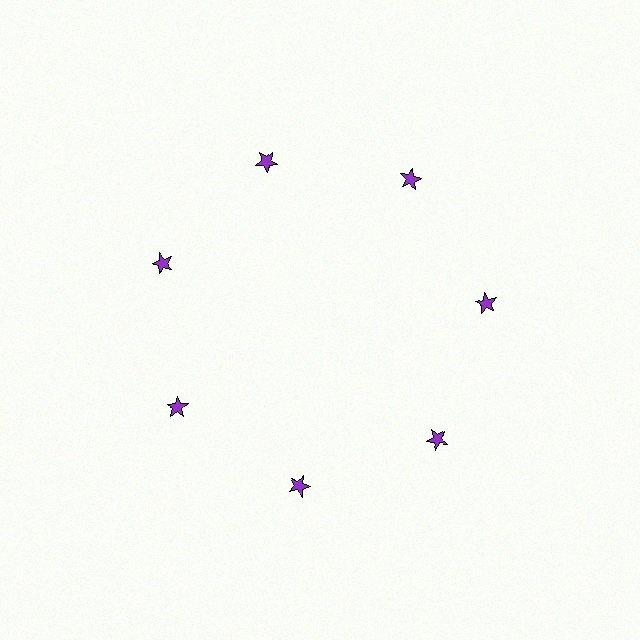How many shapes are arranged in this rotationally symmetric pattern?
There are 7 shapes, arranged in 7 groups of 1.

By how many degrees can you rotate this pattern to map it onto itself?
The pattern maps onto itself every 51 degrees of rotation.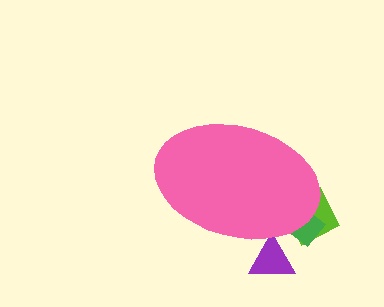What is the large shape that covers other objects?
A pink ellipse.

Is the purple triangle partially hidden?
Yes, the purple triangle is partially hidden behind the pink ellipse.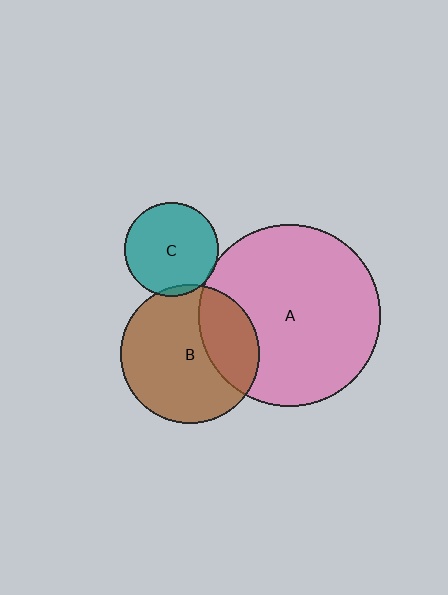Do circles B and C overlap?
Yes.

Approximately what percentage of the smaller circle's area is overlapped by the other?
Approximately 5%.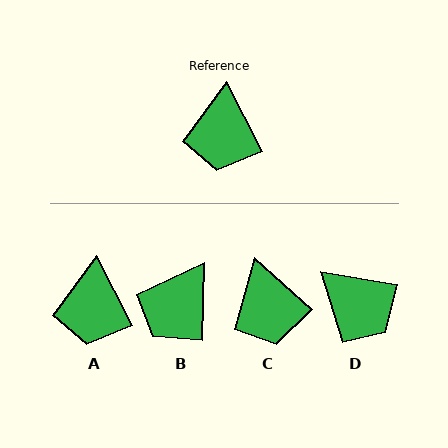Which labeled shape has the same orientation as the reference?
A.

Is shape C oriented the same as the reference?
No, it is off by about 21 degrees.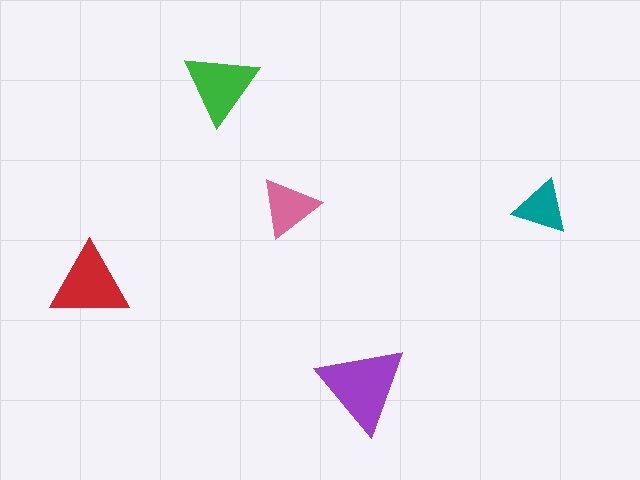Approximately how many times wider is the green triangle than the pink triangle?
About 1.5 times wider.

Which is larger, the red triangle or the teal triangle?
The red one.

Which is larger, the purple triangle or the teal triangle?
The purple one.